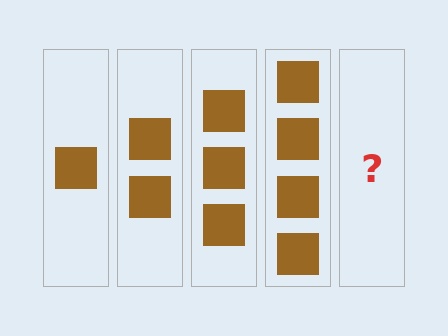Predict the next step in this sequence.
The next step is 5 squares.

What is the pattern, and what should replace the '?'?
The pattern is that each step adds one more square. The '?' should be 5 squares.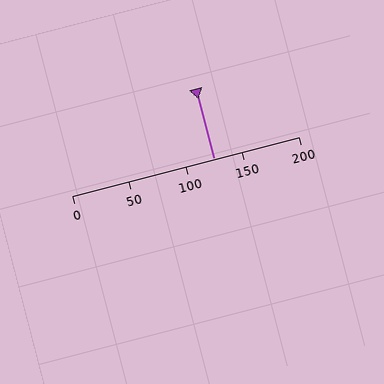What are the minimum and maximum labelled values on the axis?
The axis runs from 0 to 200.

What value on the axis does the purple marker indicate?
The marker indicates approximately 125.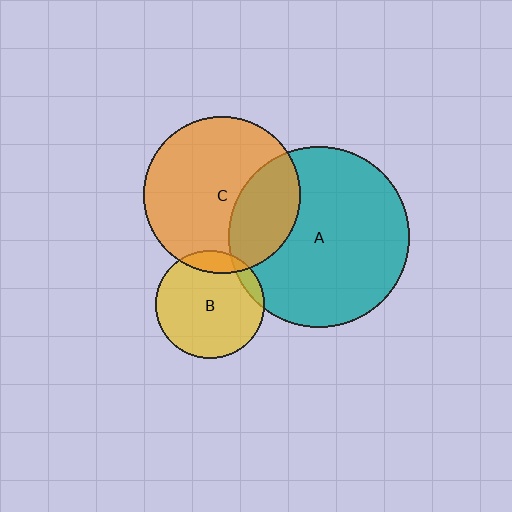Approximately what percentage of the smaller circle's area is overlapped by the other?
Approximately 10%.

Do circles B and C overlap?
Yes.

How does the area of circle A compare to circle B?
Approximately 2.8 times.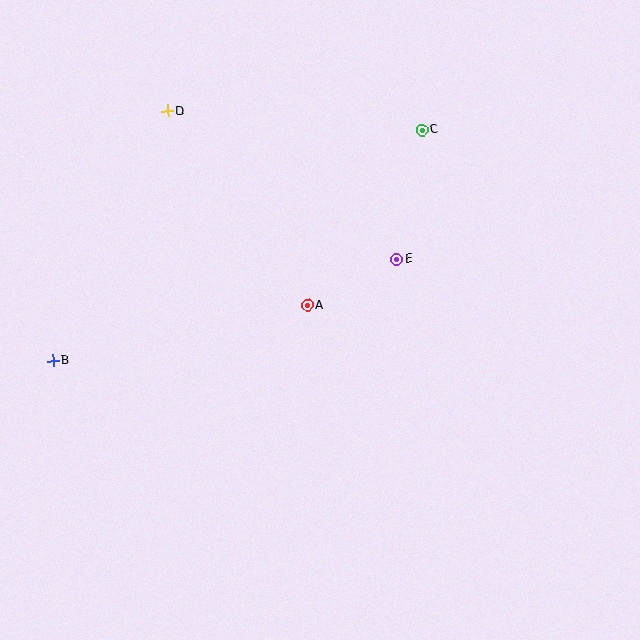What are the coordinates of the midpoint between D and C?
The midpoint between D and C is at (295, 121).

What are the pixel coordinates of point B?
Point B is at (53, 361).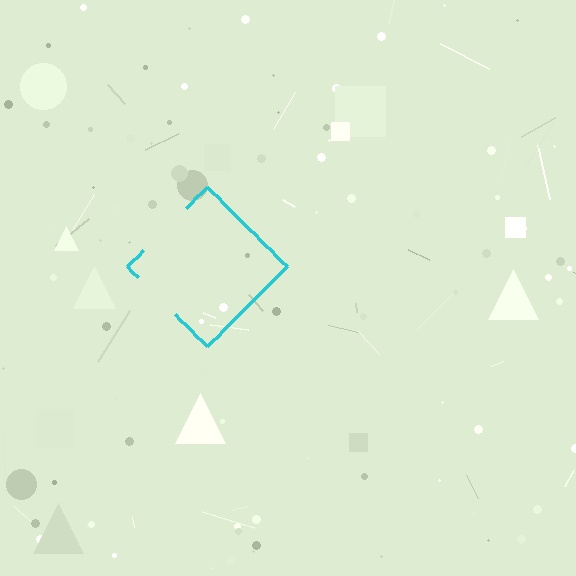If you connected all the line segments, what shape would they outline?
They would outline a diamond.